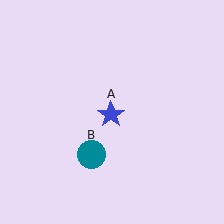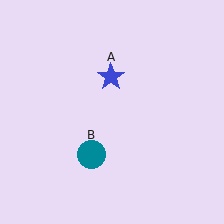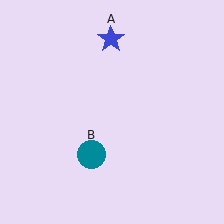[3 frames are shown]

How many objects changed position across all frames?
1 object changed position: blue star (object A).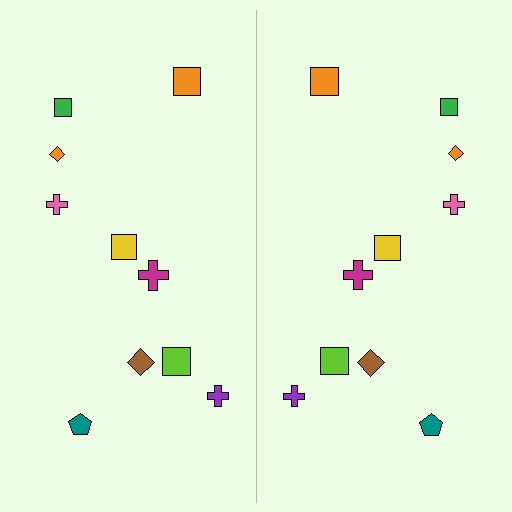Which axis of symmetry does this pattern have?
The pattern has a vertical axis of symmetry running through the center of the image.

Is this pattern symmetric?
Yes, this pattern has bilateral (reflection) symmetry.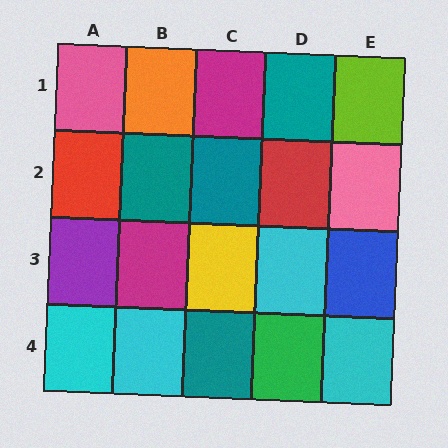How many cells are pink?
2 cells are pink.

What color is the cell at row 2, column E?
Pink.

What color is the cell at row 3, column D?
Cyan.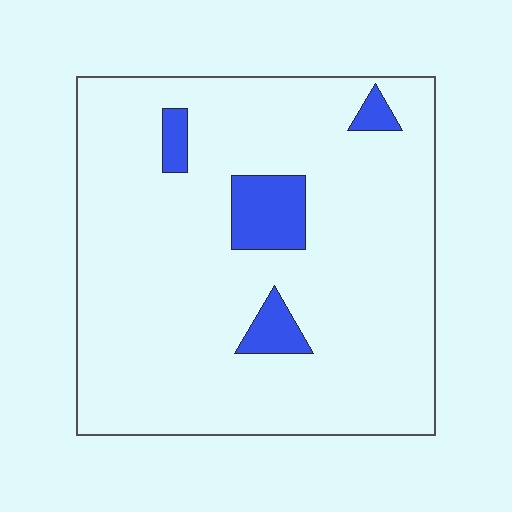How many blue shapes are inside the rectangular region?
4.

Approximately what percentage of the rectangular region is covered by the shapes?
Approximately 10%.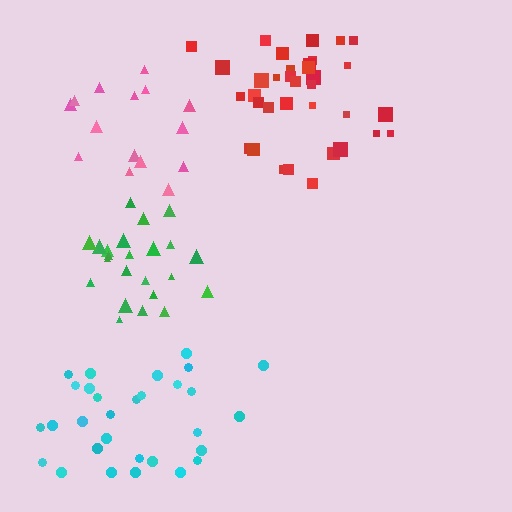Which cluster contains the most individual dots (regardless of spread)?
Red (35).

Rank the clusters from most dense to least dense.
green, red, cyan, pink.